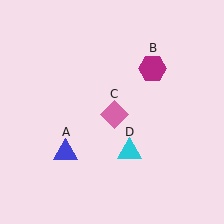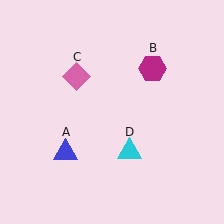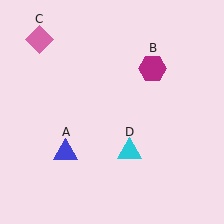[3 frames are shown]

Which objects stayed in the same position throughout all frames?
Blue triangle (object A) and magenta hexagon (object B) and cyan triangle (object D) remained stationary.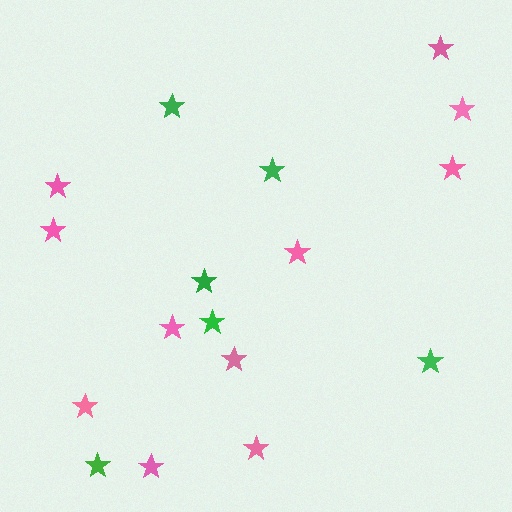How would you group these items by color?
There are 2 groups: one group of pink stars (11) and one group of green stars (6).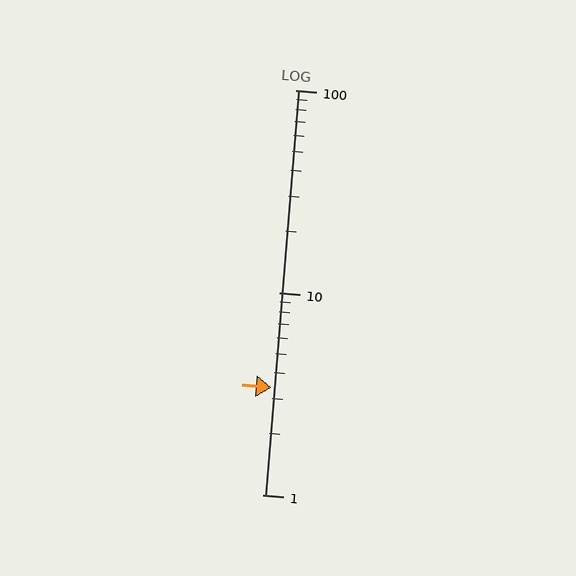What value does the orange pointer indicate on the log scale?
The pointer indicates approximately 3.4.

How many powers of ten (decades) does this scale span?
The scale spans 2 decades, from 1 to 100.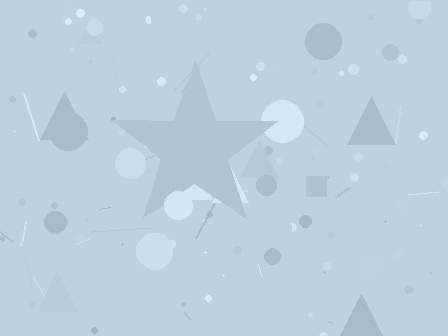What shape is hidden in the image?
A star is hidden in the image.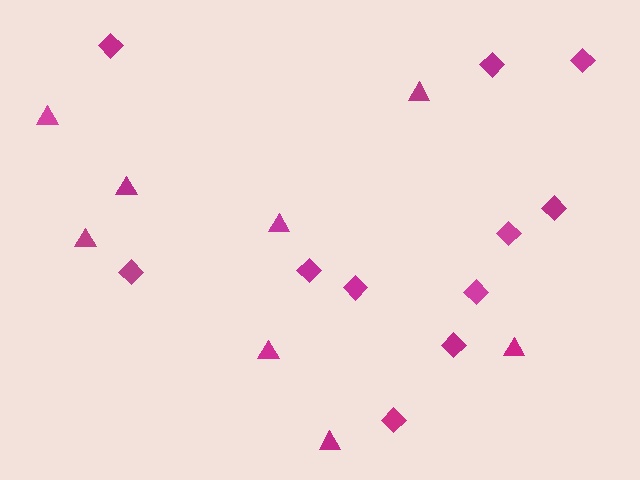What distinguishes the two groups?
There are 2 groups: one group of triangles (8) and one group of diamonds (11).